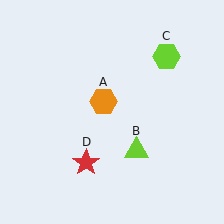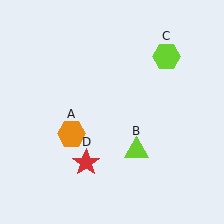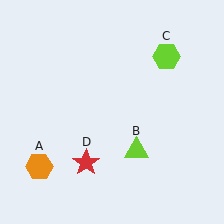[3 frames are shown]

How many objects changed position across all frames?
1 object changed position: orange hexagon (object A).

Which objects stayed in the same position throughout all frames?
Lime triangle (object B) and lime hexagon (object C) and red star (object D) remained stationary.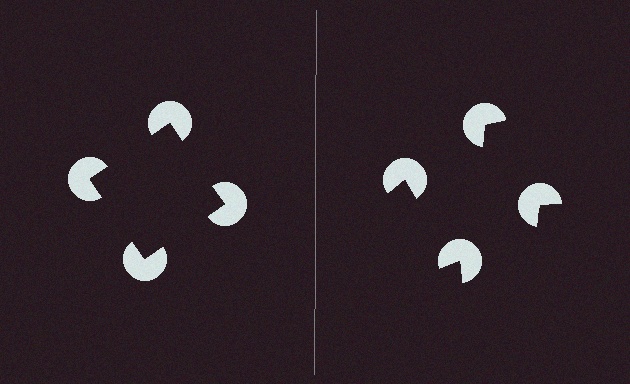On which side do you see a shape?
An illusory square appears on the left side. On the right side the wedge cuts are rotated, so no coherent shape forms.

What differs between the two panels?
The pac-man discs are positioned identically on both sides; only the wedge orientations differ. On the left they align to a square; on the right they are misaligned.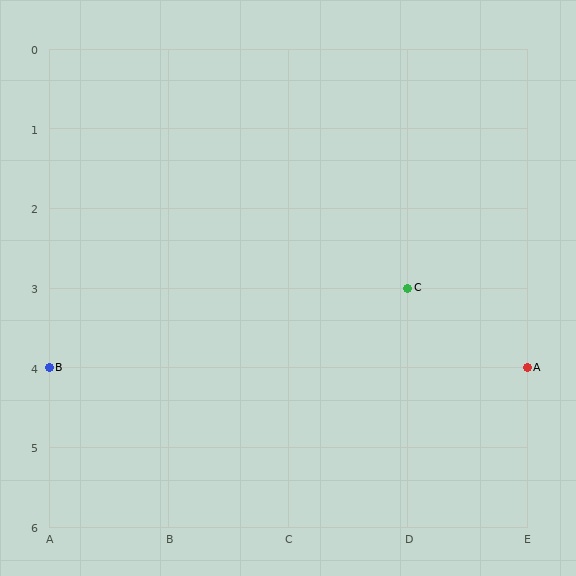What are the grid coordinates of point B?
Point B is at grid coordinates (A, 4).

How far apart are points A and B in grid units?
Points A and B are 4 columns apart.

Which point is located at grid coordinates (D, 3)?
Point C is at (D, 3).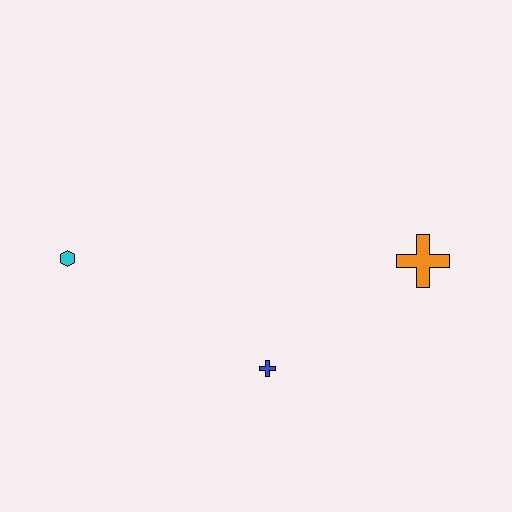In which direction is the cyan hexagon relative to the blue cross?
The cyan hexagon is to the left of the blue cross.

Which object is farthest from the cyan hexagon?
The orange cross is farthest from the cyan hexagon.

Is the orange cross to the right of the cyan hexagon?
Yes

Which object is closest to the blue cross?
The orange cross is closest to the blue cross.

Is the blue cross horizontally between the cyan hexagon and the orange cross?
Yes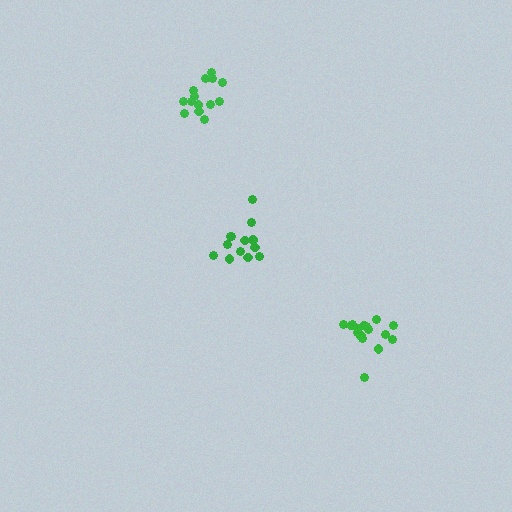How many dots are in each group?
Group 1: 14 dots, Group 2: 16 dots, Group 3: 13 dots (43 total).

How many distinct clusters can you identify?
There are 3 distinct clusters.